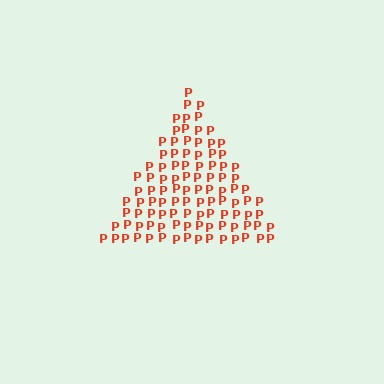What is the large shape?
The large shape is a triangle.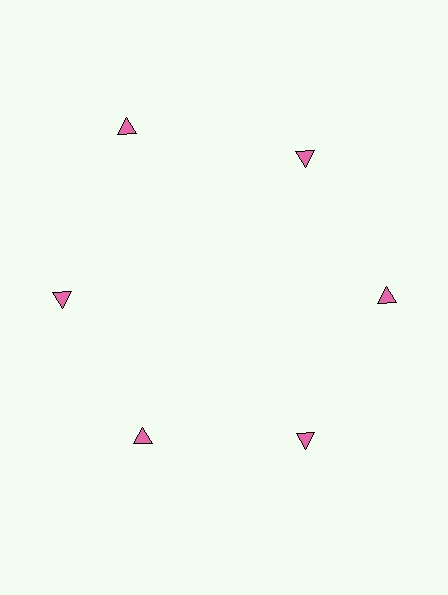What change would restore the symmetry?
The symmetry would be restored by moving it inward, back onto the ring so that all 6 triangles sit at equal angles and equal distance from the center.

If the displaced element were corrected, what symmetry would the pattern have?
It would have 6-fold rotational symmetry — the pattern would map onto itself every 60 degrees.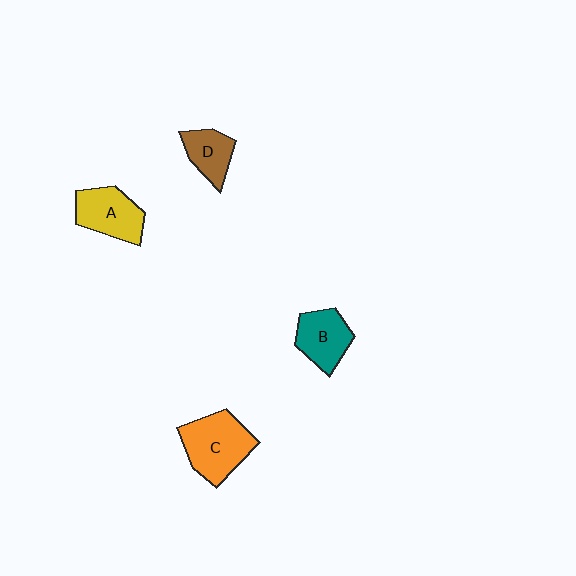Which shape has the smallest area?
Shape D (brown).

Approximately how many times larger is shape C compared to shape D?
Approximately 1.8 times.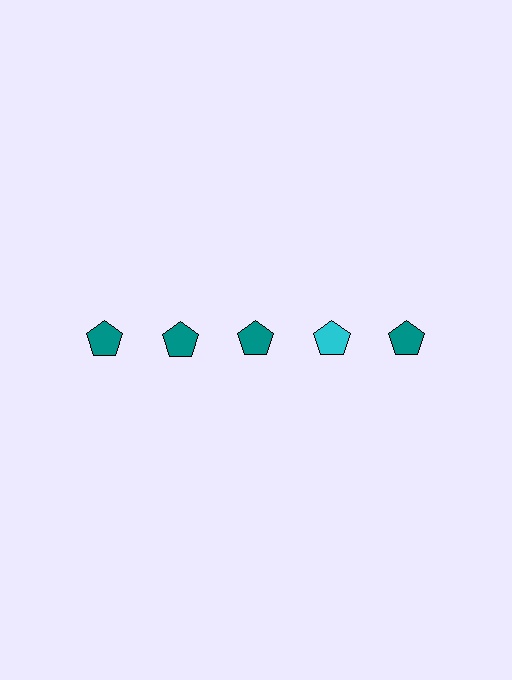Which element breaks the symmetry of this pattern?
The cyan pentagon in the top row, second from right column breaks the symmetry. All other shapes are teal pentagons.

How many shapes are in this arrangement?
There are 5 shapes arranged in a grid pattern.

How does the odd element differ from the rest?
It has a different color: cyan instead of teal.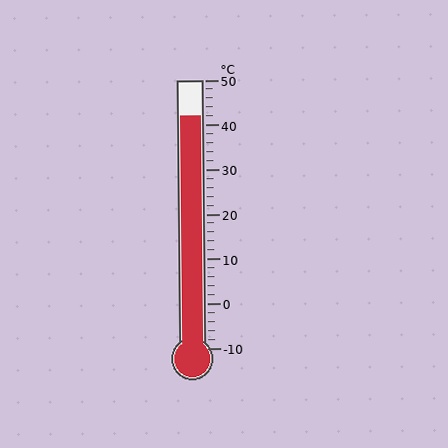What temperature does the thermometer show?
The thermometer shows approximately 42°C.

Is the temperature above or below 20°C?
The temperature is above 20°C.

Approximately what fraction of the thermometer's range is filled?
The thermometer is filled to approximately 85% of its range.